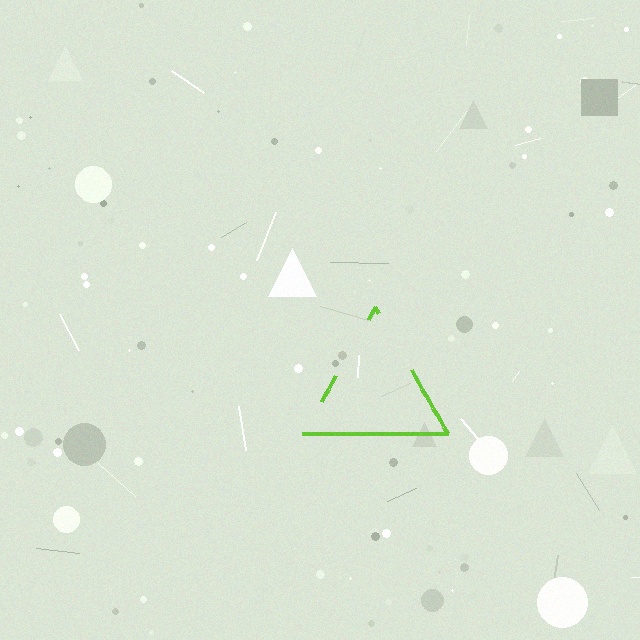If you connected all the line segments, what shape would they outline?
They would outline a triangle.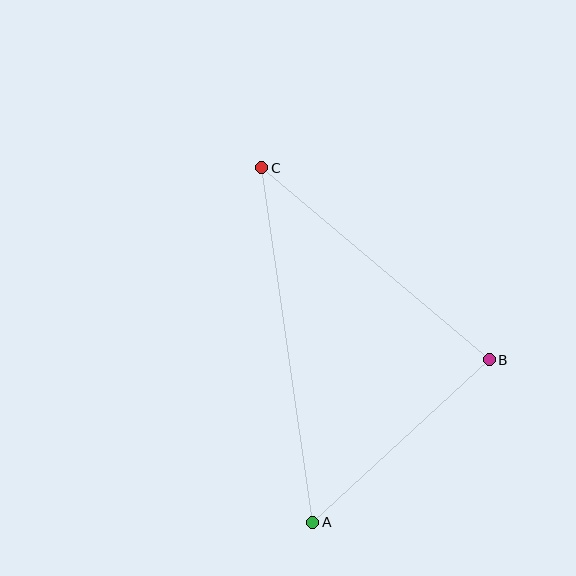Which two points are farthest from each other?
Points A and C are farthest from each other.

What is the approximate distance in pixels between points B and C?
The distance between B and C is approximately 298 pixels.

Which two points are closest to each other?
Points A and B are closest to each other.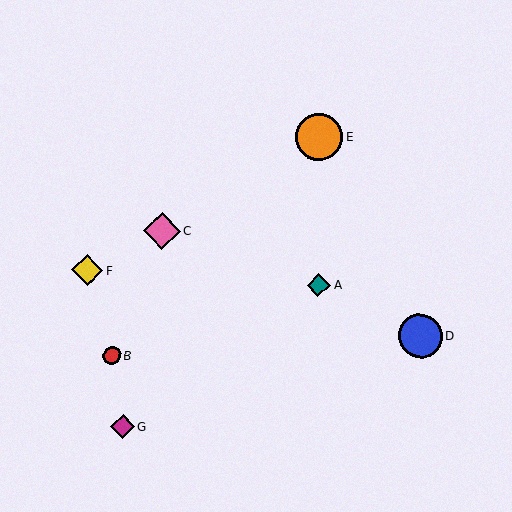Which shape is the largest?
The orange circle (labeled E) is the largest.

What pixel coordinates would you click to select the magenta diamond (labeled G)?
Click at (123, 427) to select the magenta diamond G.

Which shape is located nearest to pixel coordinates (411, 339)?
The blue circle (labeled D) at (420, 336) is nearest to that location.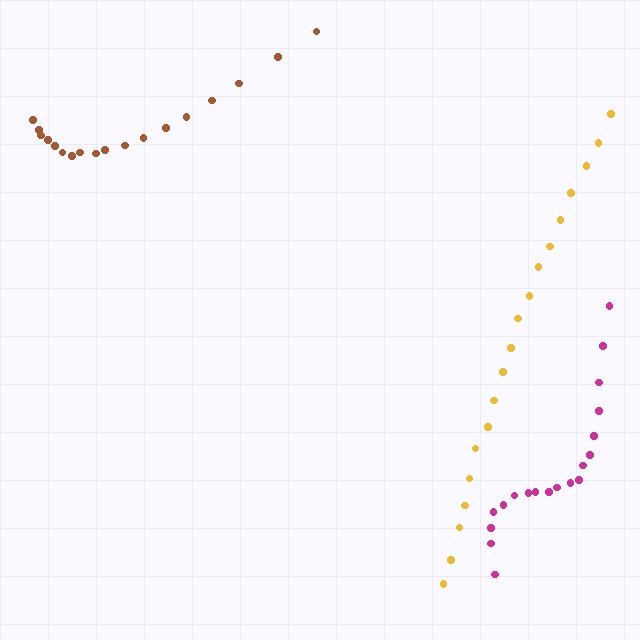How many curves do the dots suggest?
There are 3 distinct paths.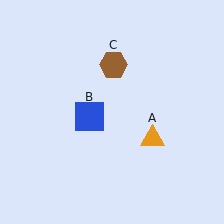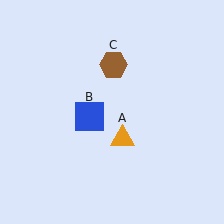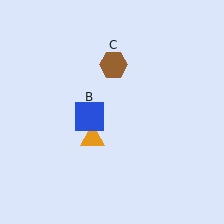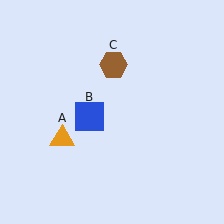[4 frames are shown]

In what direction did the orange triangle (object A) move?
The orange triangle (object A) moved left.